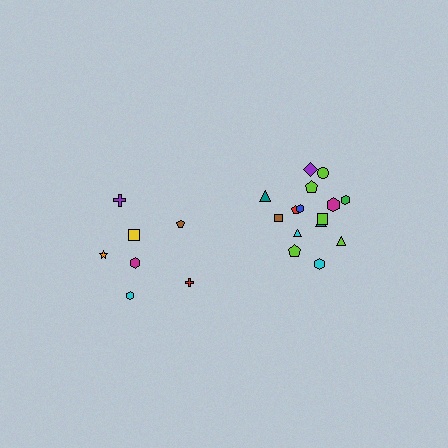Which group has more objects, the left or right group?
The right group.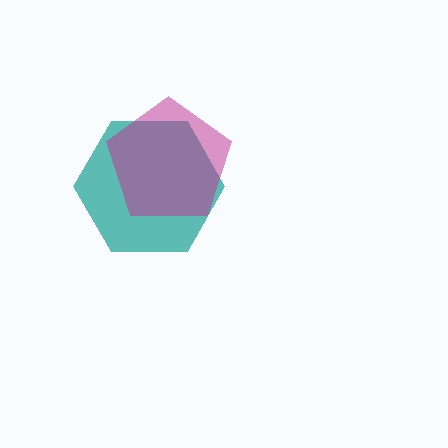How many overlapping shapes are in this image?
There are 2 overlapping shapes in the image.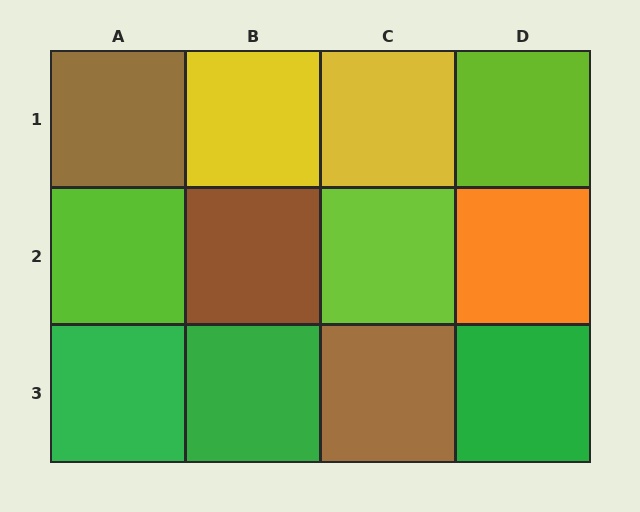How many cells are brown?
3 cells are brown.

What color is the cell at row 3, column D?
Green.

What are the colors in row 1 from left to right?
Brown, yellow, yellow, lime.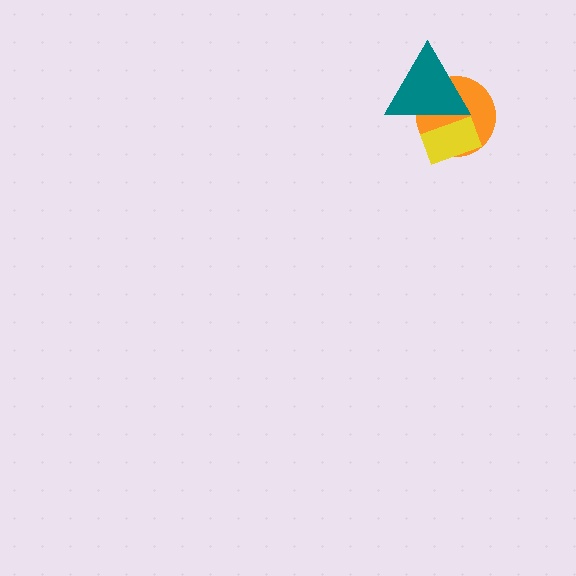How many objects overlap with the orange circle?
2 objects overlap with the orange circle.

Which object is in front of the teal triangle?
The yellow rectangle is in front of the teal triangle.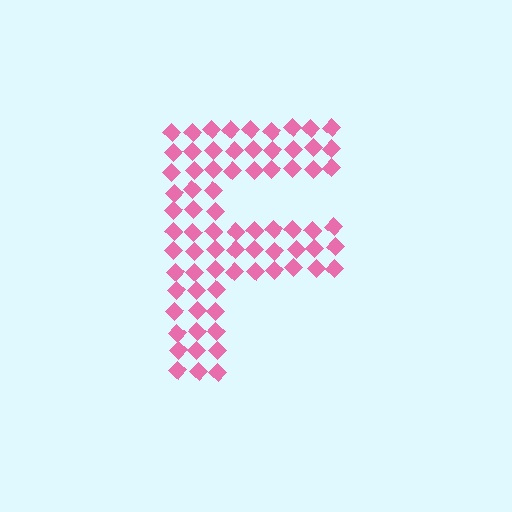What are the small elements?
The small elements are diamonds.